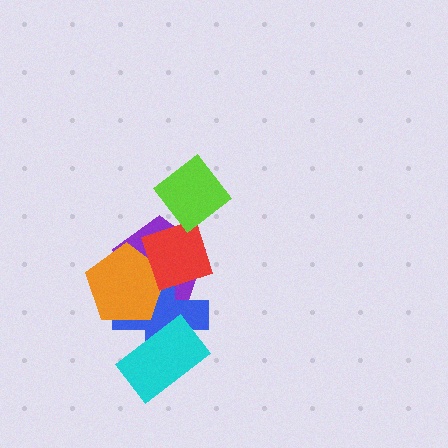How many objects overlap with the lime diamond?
0 objects overlap with the lime diamond.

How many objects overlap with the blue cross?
4 objects overlap with the blue cross.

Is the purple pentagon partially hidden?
Yes, it is partially covered by another shape.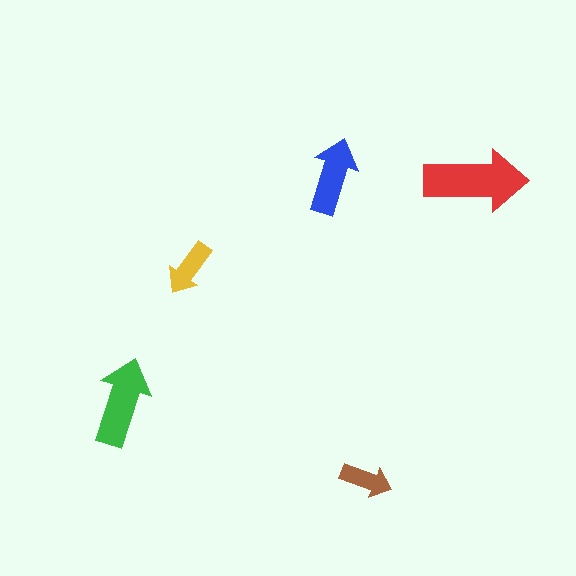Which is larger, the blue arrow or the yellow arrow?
The blue one.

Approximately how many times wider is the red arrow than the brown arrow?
About 2 times wider.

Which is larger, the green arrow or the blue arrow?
The green one.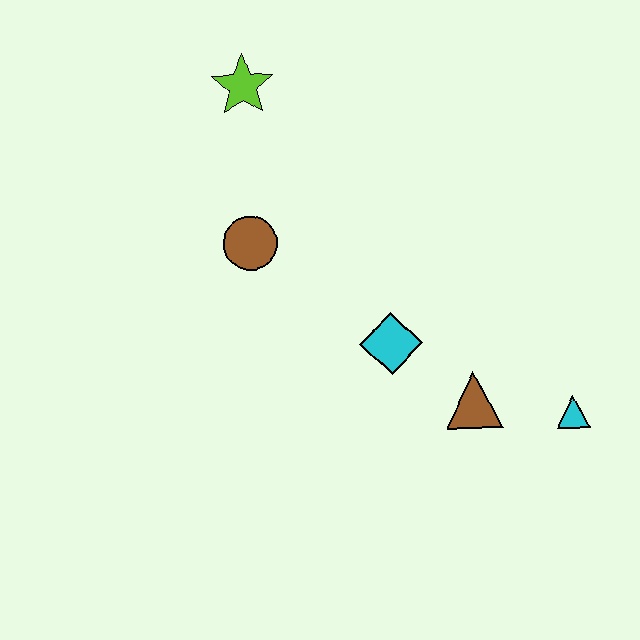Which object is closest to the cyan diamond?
The brown triangle is closest to the cyan diamond.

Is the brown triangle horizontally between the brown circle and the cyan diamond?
No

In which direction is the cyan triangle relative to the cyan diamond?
The cyan triangle is to the right of the cyan diamond.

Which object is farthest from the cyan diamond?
The lime star is farthest from the cyan diamond.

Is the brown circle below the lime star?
Yes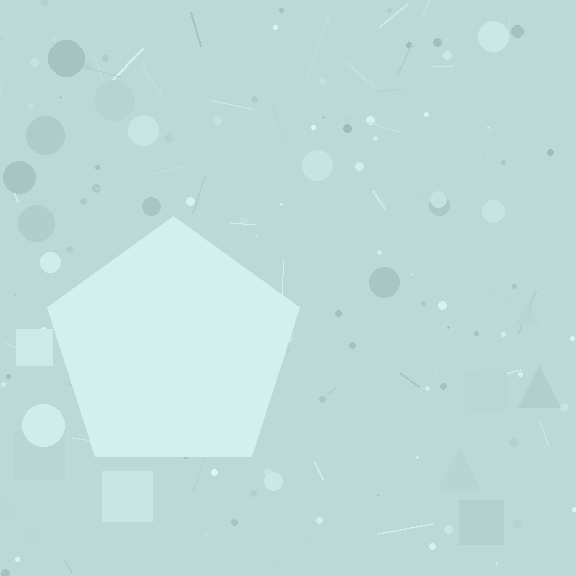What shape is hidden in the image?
A pentagon is hidden in the image.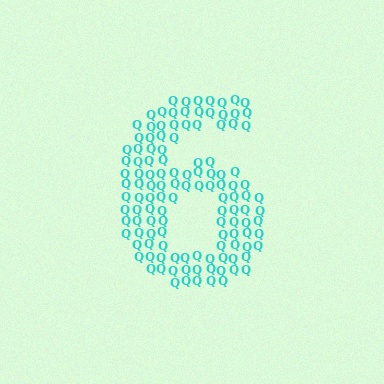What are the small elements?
The small elements are letter Q's.